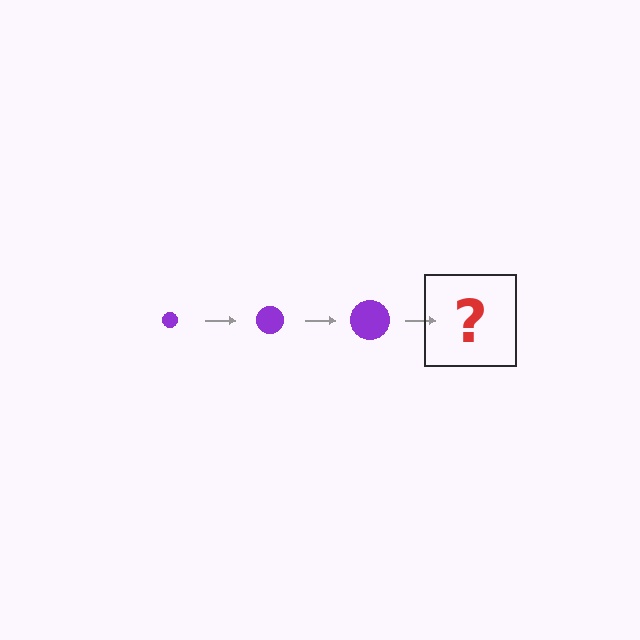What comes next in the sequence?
The next element should be a purple circle, larger than the previous one.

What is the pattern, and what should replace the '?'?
The pattern is that the circle gets progressively larger each step. The '?' should be a purple circle, larger than the previous one.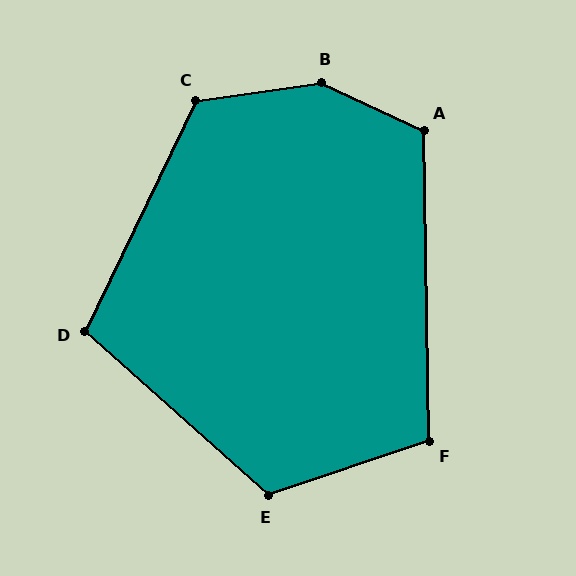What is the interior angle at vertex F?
Approximately 108 degrees (obtuse).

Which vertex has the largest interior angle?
B, at approximately 146 degrees.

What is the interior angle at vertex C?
Approximately 124 degrees (obtuse).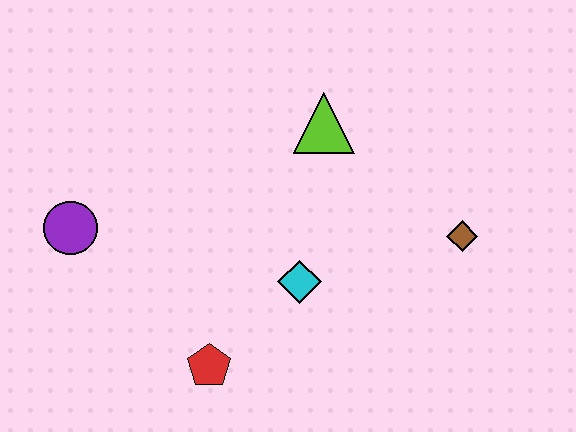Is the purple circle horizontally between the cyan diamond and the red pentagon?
No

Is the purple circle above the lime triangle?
No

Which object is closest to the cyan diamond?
The red pentagon is closest to the cyan diamond.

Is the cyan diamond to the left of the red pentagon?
No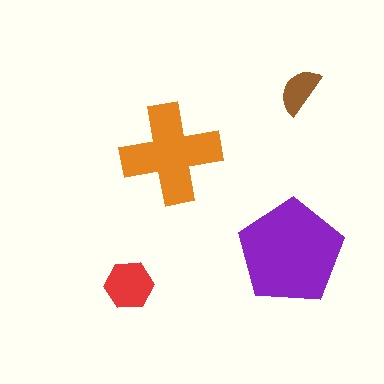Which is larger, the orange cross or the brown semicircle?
The orange cross.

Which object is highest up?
The brown semicircle is topmost.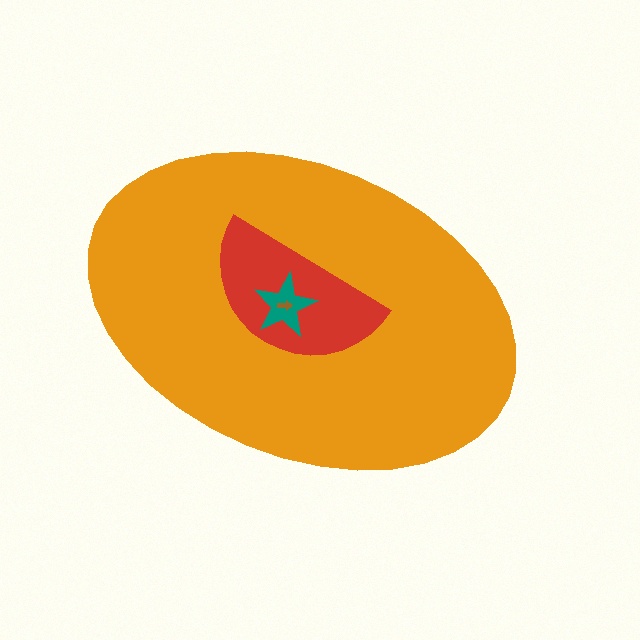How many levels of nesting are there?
4.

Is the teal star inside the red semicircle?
Yes.